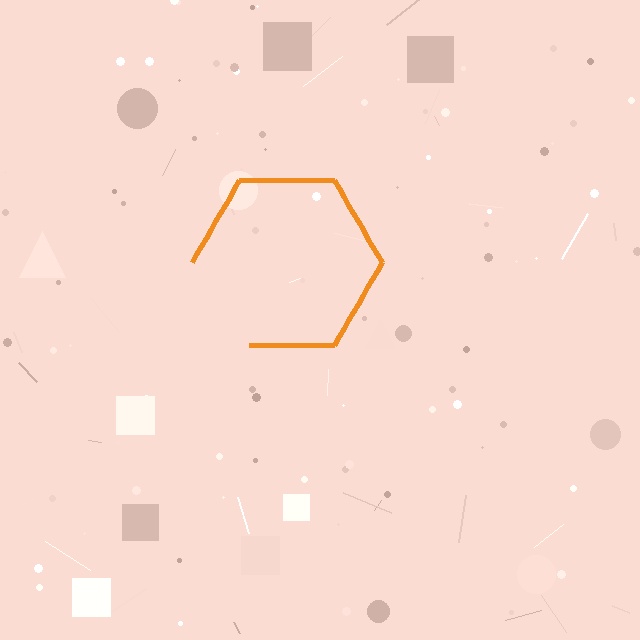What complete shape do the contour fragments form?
The contour fragments form a hexagon.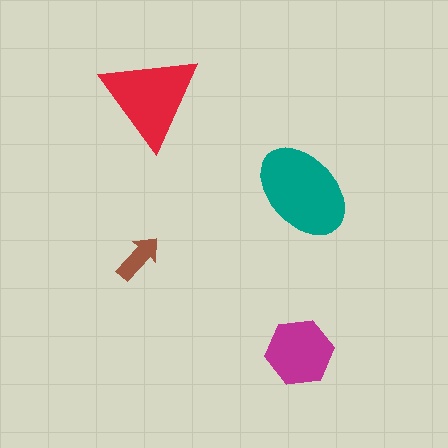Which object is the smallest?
The brown arrow.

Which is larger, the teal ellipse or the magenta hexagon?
The teal ellipse.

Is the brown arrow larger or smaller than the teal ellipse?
Smaller.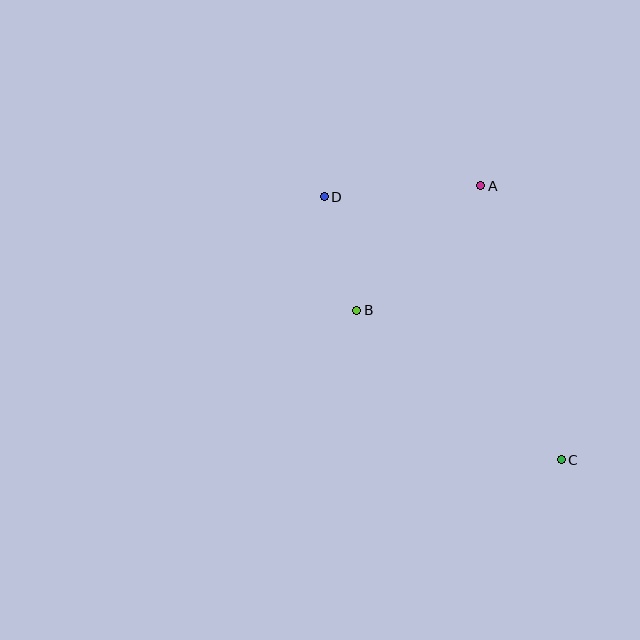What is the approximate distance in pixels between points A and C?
The distance between A and C is approximately 285 pixels.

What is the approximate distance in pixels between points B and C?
The distance between B and C is approximately 254 pixels.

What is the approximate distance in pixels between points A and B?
The distance between A and B is approximately 176 pixels.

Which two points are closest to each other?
Points B and D are closest to each other.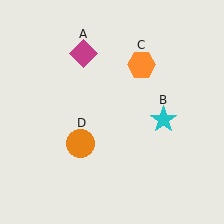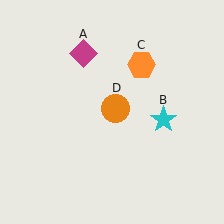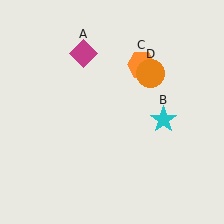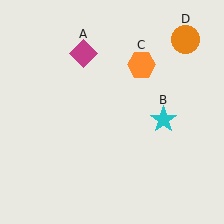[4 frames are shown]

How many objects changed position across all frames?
1 object changed position: orange circle (object D).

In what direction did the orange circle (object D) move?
The orange circle (object D) moved up and to the right.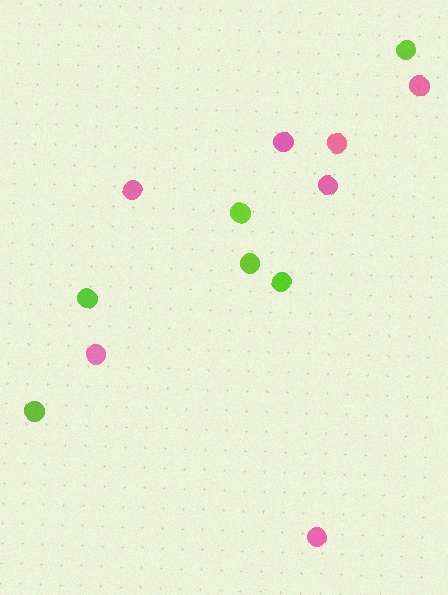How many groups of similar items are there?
There are 2 groups: one group of pink circles (7) and one group of lime circles (6).